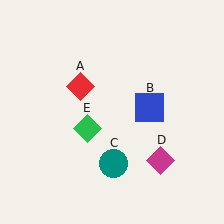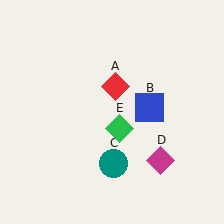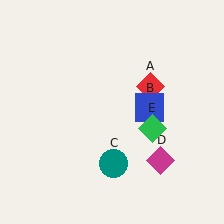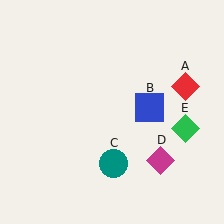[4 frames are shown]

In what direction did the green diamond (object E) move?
The green diamond (object E) moved right.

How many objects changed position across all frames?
2 objects changed position: red diamond (object A), green diamond (object E).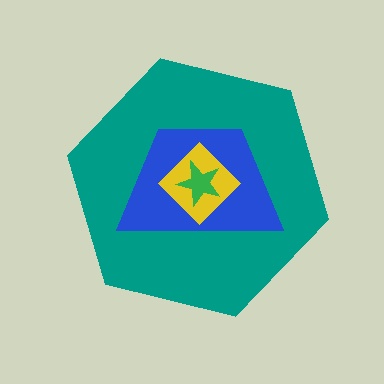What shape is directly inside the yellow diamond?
The green star.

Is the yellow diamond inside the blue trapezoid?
Yes.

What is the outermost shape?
The teal hexagon.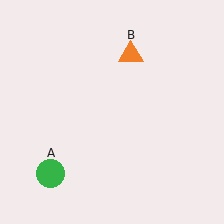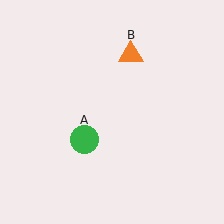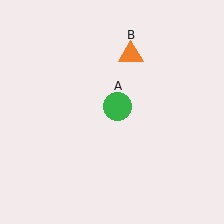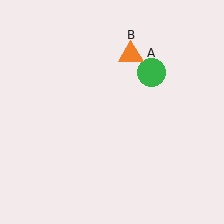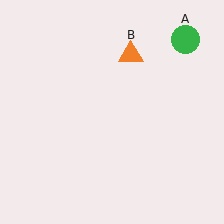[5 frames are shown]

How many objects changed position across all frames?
1 object changed position: green circle (object A).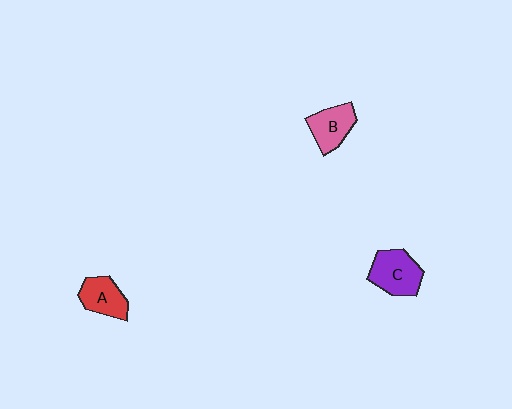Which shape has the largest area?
Shape C (purple).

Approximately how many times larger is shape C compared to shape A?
Approximately 1.3 times.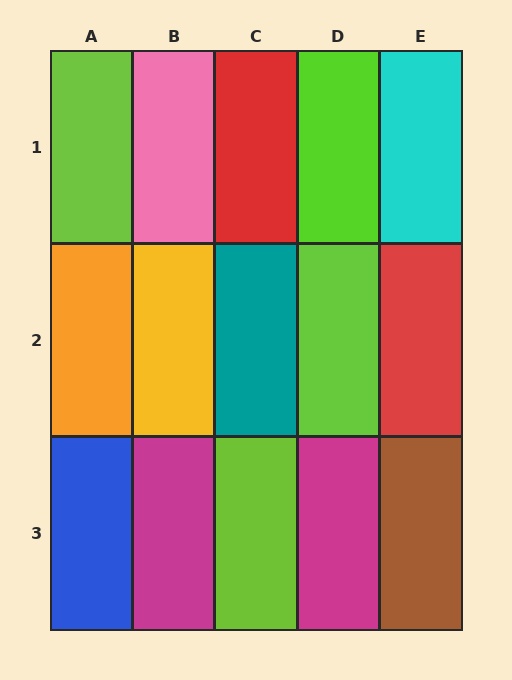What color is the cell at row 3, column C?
Lime.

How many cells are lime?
4 cells are lime.